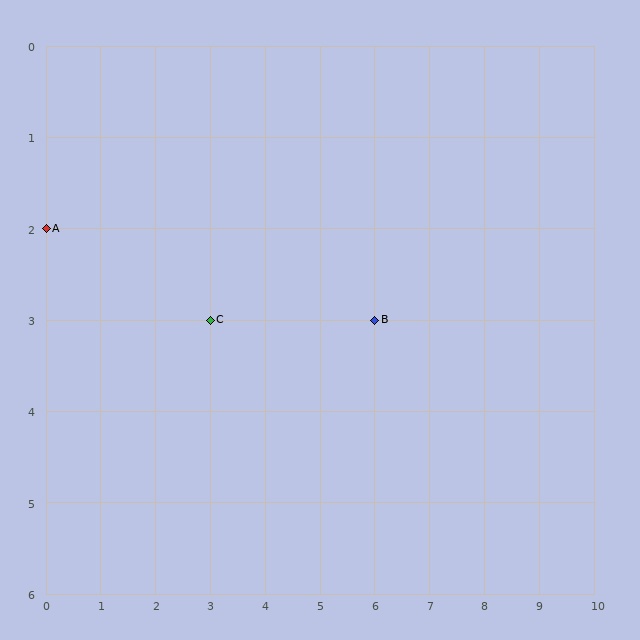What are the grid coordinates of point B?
Point B is at grid coordinates (6, 3).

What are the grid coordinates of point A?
Point A is at grid coordinates (0, 2).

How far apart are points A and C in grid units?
Points A and C are 3 columns and 1 row apart (about 3.2 grid units diagonally).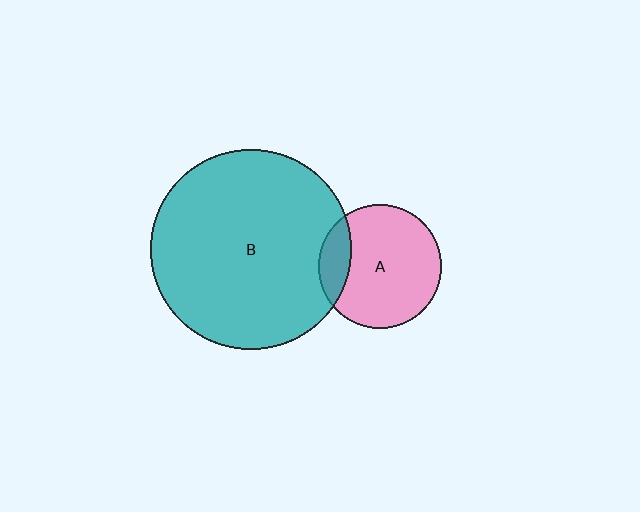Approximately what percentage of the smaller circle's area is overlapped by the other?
Approximately 15%.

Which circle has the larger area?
Circle B (teal).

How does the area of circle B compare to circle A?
Approximately 2.6 times.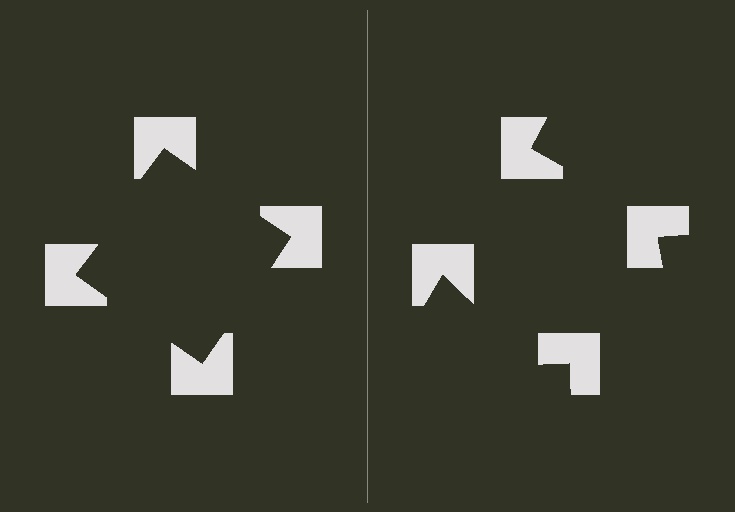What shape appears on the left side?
An illusory square.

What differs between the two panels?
The notched squares are positioned identically on both sides; only the wedge orientations differ. On the left they align to a square; on the right they are misaligned.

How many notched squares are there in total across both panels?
8 — 4 on each side.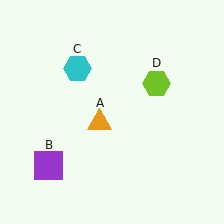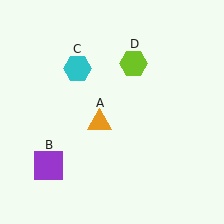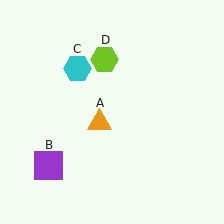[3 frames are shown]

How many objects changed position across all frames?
1 object changed position: lime hexagon (object D).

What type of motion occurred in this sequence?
The lime hexagon (object D) rotated counterclockwise around the center of the scene.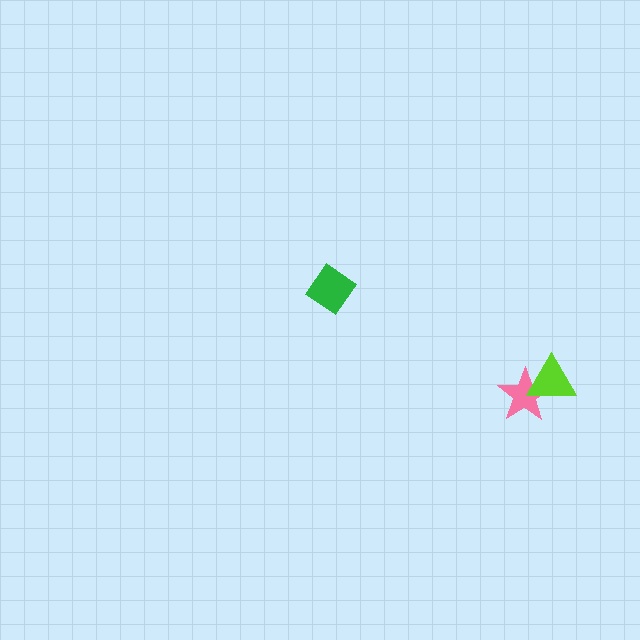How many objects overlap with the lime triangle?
1 object overlaps with the lime triangle.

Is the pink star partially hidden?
Yes, it is partially covered by another shape.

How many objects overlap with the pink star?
1 object overlaps with the pink star.